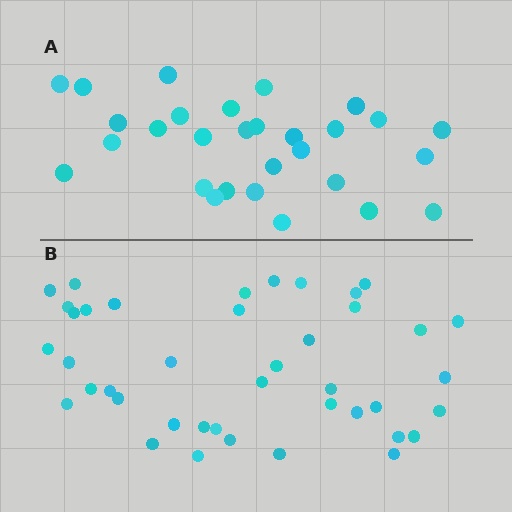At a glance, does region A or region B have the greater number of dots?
Region B (the bottom region) has more dots.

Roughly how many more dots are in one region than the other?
Region B has roughly 12 or so more dots than region A.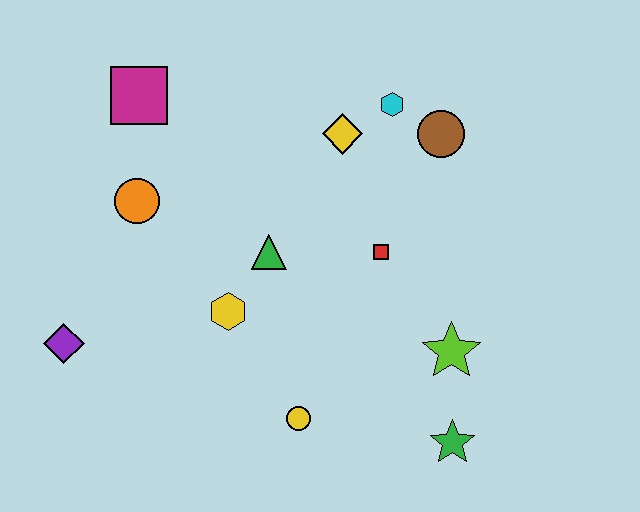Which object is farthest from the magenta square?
The green star is farthest from the magenta square.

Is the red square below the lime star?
No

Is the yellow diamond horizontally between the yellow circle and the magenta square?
No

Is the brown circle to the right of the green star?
No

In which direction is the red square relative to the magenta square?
The red square is to the right of the magenta square.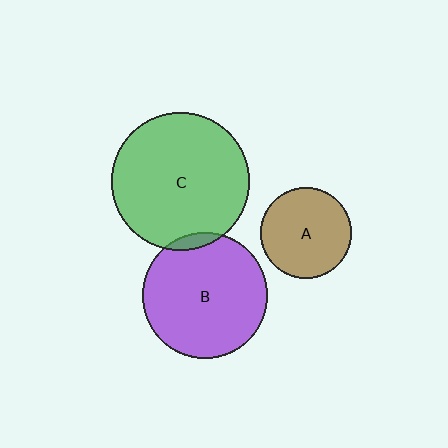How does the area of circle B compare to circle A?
Approximately 1.9 times.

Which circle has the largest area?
Circle C (green).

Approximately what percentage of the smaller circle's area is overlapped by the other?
Approximately 5%.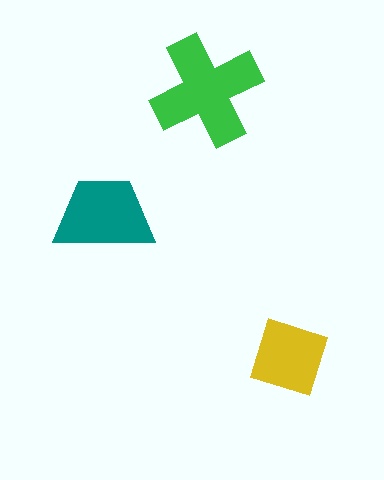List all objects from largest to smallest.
The green cross, the teal trapezoid, the yellow square.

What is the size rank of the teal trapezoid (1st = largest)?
2nd.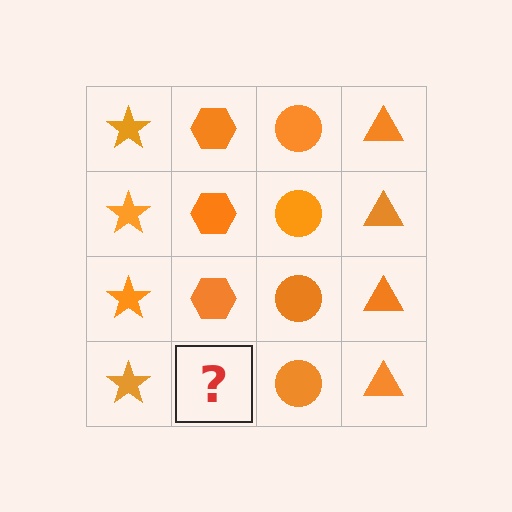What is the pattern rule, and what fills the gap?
The rule is that each column has a consistent shape. The gap should be filled with an orange hexagon.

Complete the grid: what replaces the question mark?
The question mark should be replaced with an orange hexagon.